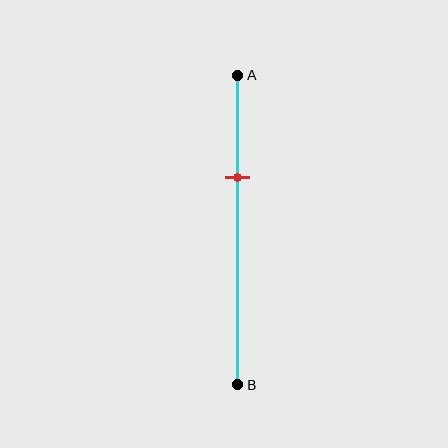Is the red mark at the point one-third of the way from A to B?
Yes, the mark is approximately at the one-third point.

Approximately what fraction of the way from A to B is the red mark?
The red mark is approximately 35% of the way from A to B.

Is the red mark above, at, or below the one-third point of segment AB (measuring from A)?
The red mark is approximately at the one-third point of segment AB.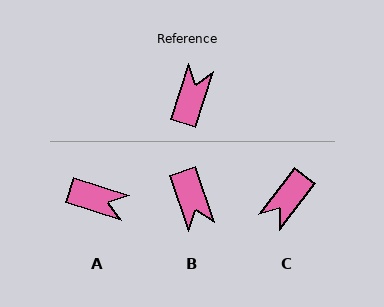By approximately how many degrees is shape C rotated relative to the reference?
Approximately 161 degrees counter-clockwise.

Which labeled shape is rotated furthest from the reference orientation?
C, about 161 degrees away.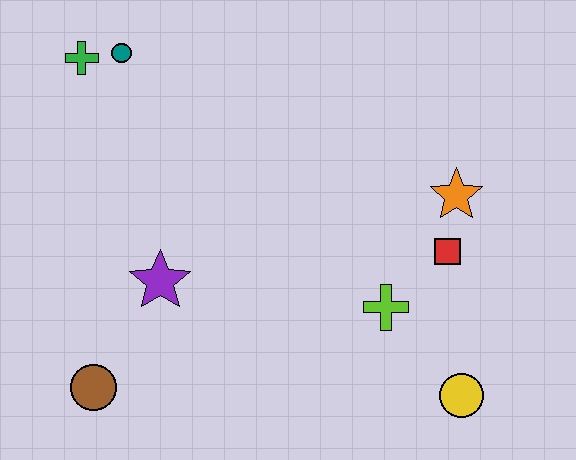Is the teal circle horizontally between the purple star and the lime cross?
No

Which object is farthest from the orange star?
The brown circle is farthest from the orange star.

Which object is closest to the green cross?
The teal circle is closest to the green cross.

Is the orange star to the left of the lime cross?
No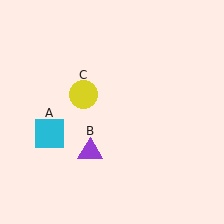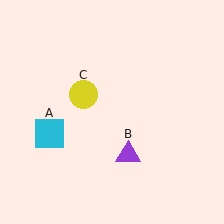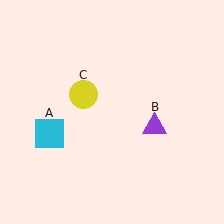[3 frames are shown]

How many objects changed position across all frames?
1 object changed position: purple triangle (object B).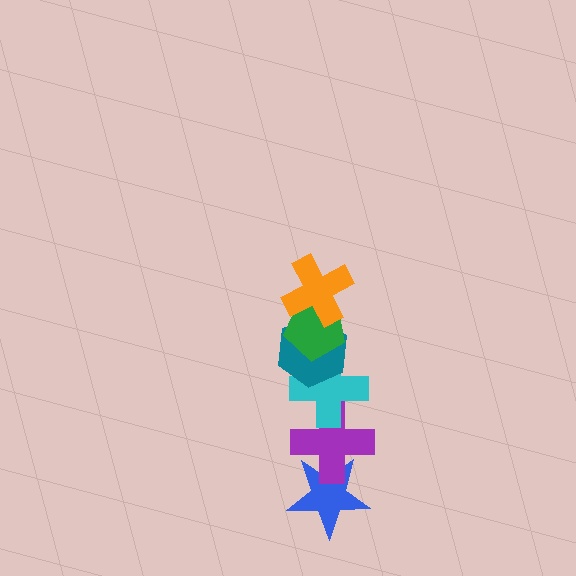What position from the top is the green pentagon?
The green pentagon is 2nd from the top.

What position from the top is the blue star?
The blue star is 6th from the top.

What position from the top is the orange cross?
The orange cross is 1st from the top.